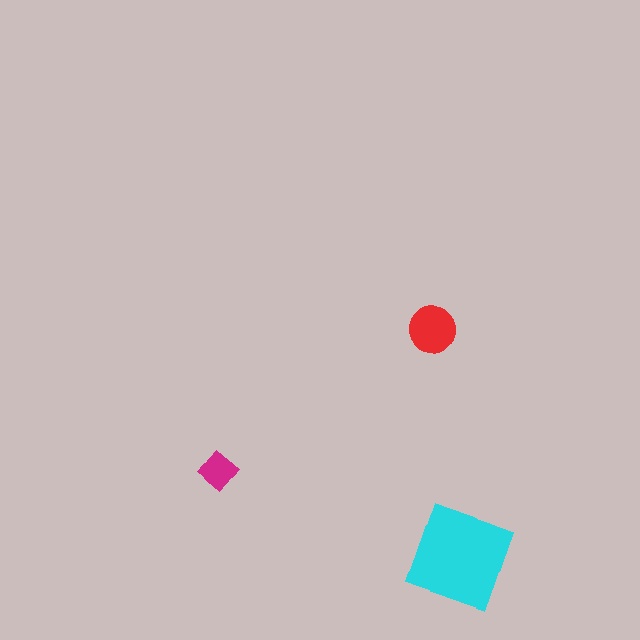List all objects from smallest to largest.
The magenta diamond, the red circle, the cyan diamond.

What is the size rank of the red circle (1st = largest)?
2nd.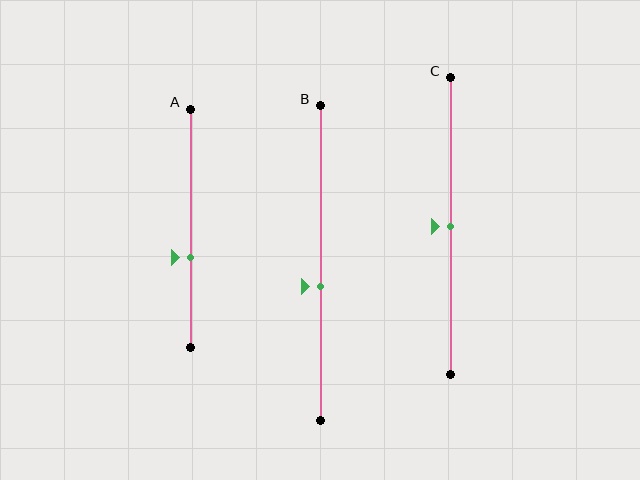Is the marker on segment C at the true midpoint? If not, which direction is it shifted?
Yes, the marker on segment C is at the true midpoint.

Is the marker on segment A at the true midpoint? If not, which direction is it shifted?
No, the marker on segment A is shifted downward by about 12% of the segment length.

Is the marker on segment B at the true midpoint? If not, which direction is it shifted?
No, the marker on segment B is shifted downward by about 8% of the segment length.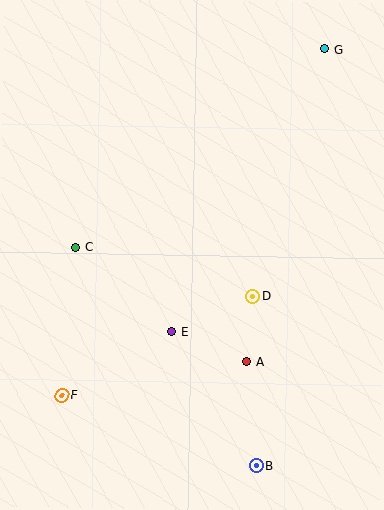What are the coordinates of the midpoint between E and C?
The midpoint between E and C is at (124, 289).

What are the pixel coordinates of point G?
Point G is at (324, 49).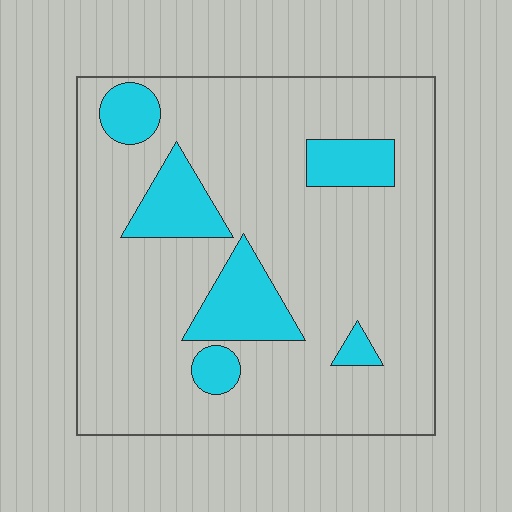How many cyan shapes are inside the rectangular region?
6.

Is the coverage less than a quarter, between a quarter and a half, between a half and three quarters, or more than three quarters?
Less than a quarter.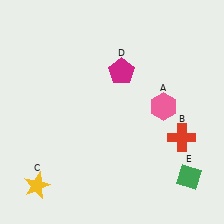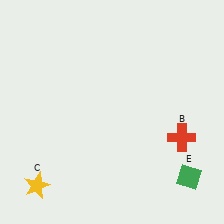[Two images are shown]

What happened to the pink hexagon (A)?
The pink hexagon (A) was removed in Image 2. It was in the top-right area of Image 1.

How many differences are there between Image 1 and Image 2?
There are 2 differences between the two images.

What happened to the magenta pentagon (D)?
The magenta pentagon (D) was removed in Image 2. It was in the top-right area of Image 1.